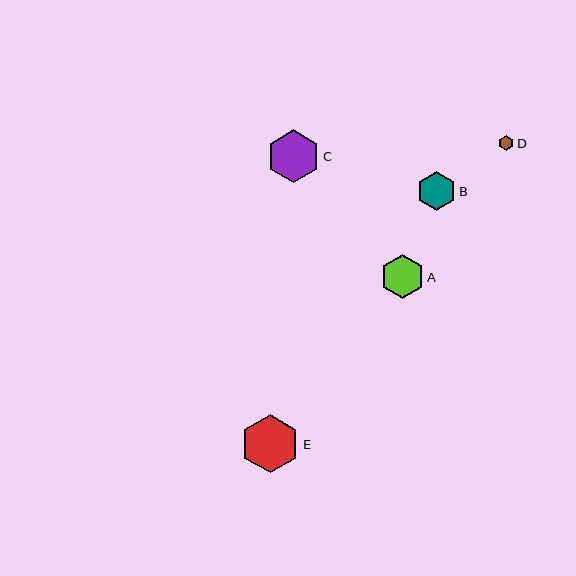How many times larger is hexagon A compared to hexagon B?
Hexagon A is approximately 1.1 times the size of hexagon B.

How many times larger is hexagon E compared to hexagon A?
Hexagon E is approximately 1.4 times the size of hexagon A.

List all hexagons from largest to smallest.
From largest to smallest: E, C, A, B, D.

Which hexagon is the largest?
Hexagon E is the largest with a size of approximately 59 pixels.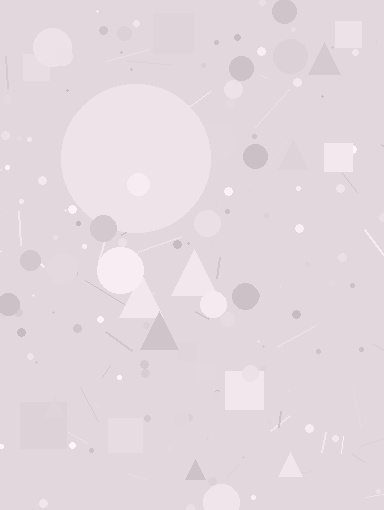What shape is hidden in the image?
A circle is hidden in the image.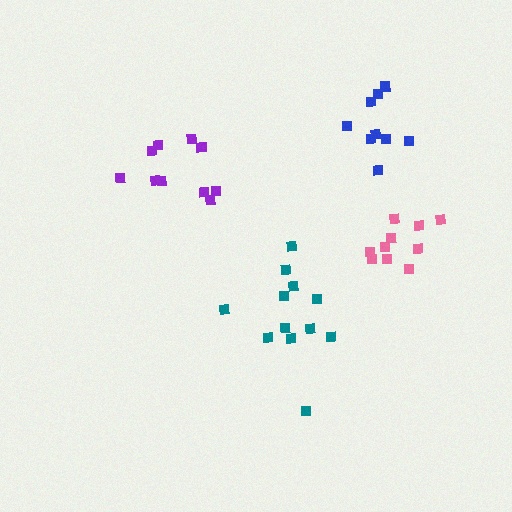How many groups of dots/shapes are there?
There are 4 groups.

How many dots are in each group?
Group 1: 10 dots, Group 2: 12 dots, Group 3: 10 dots, Group 4: 9 dots (41 total).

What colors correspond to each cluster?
The clusters are colored: pink, teal, purple, blue.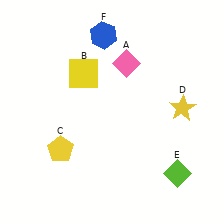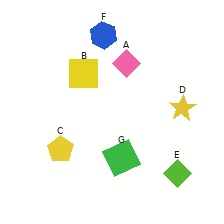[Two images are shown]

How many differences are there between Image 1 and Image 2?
There is 1 difference between the two images.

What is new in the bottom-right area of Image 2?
A green square (G) was added in the bottom-right area of Image 2.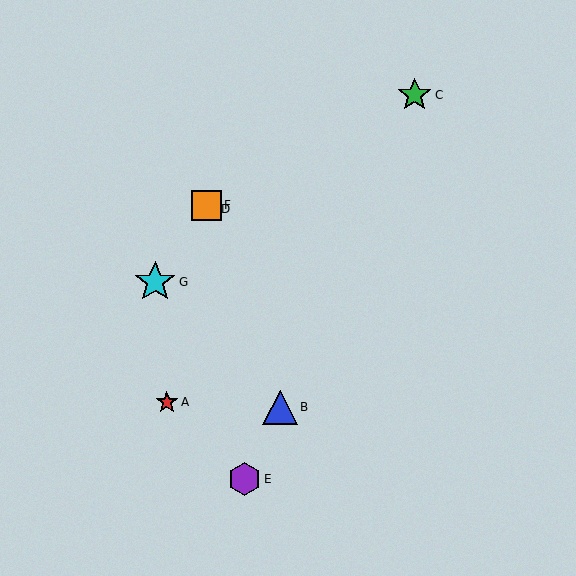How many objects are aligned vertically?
2 objects (D, F) are aligned vertically.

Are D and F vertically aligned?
Yes, both are at x≈206.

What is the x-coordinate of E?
Object E is at x≈245.